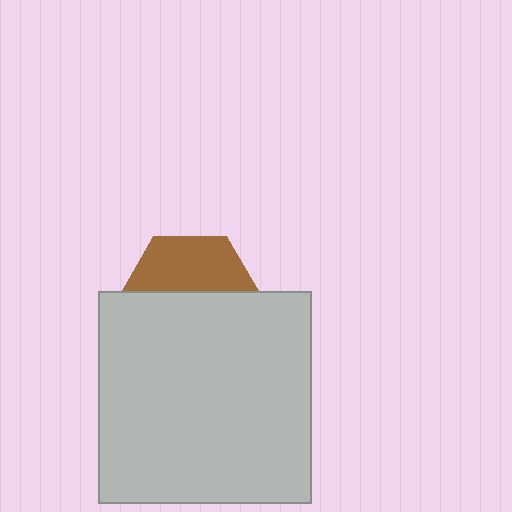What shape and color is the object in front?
The object in front is a light gray square.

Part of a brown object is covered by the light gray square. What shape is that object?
It is a hexagon.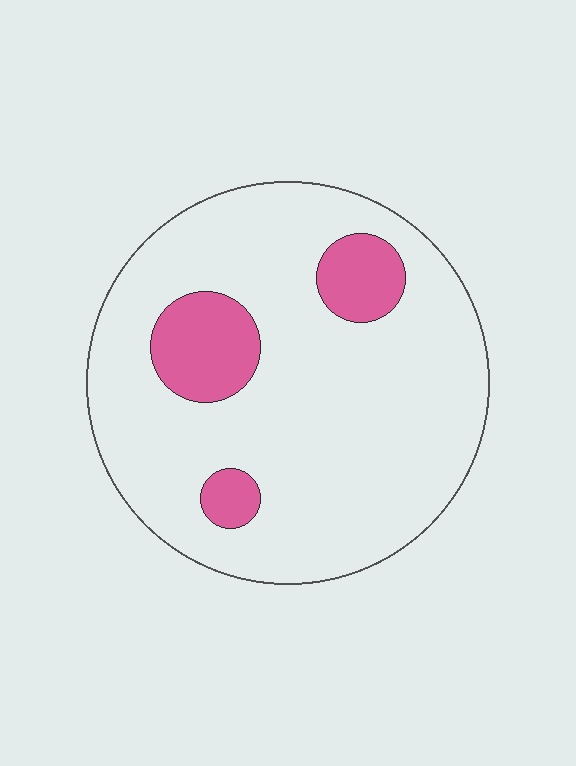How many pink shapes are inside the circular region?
3.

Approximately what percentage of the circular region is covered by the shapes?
Approximately 15%.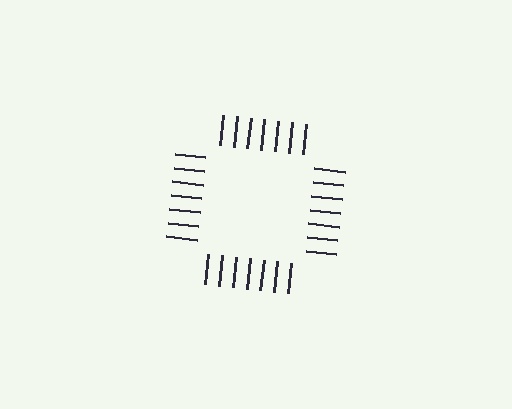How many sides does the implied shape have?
4 sides — the line-ends trace a square.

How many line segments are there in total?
28 — 7 along each of the 4 edges.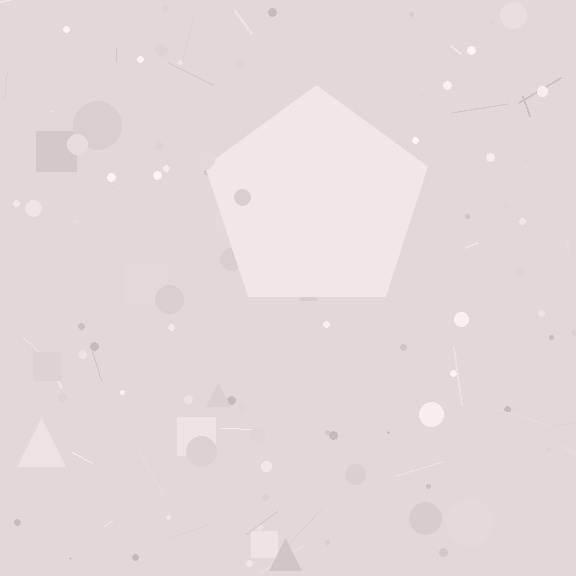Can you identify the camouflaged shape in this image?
The camouflaged shape is a pentagon.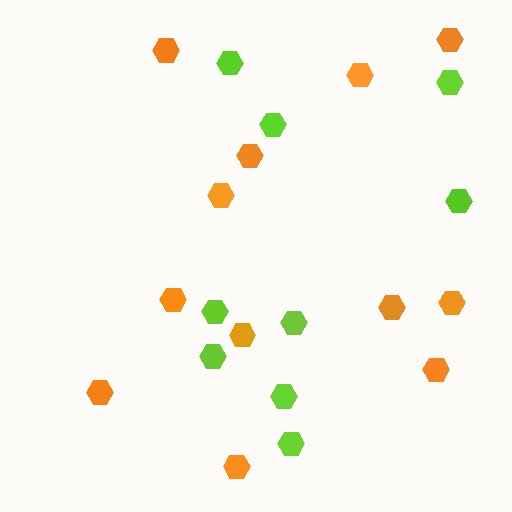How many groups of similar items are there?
There are 2 groups: one group of lime hexagons (9) and one group of orange hexagons (12).